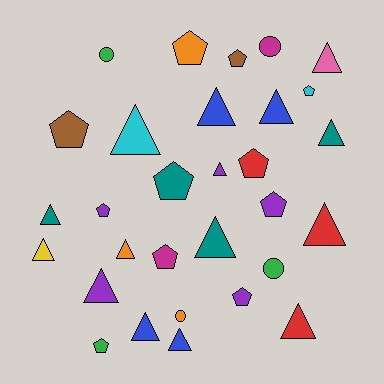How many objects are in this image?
There are 30 objects.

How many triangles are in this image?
There are 15 triangles.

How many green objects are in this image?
There are 3 green objects.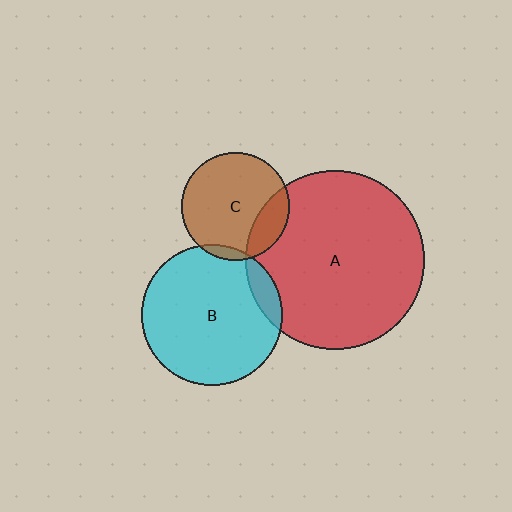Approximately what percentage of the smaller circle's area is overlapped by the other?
Approximately 10%.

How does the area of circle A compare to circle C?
Approximately 2.7 times.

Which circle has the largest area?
Circle A (red).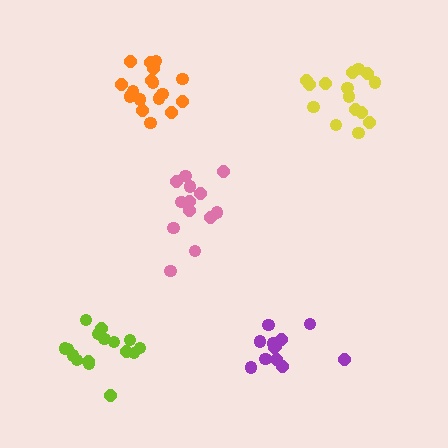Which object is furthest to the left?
The lime cluster is leftmost.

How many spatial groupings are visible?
There are 5 spatial groupings.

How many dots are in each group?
Group 1: 17 dots, Group 2: 13 dots, Group 3: 16 dots, Group 4: 12 dots, Group 5: 15 dots (73 total).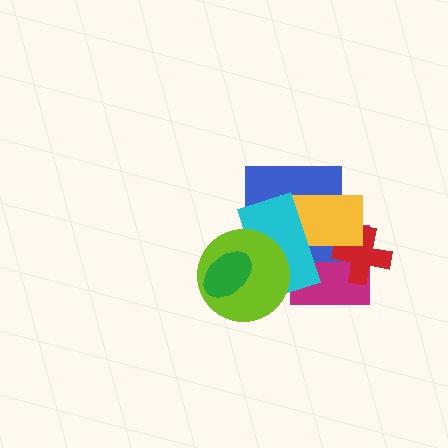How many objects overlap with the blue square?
4 objects overlap with the blue square.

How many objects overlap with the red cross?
2 objects overlap with the red cross.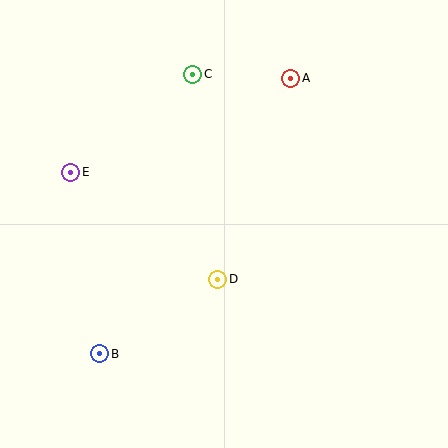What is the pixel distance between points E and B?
The distance between E and B is 184 pixels.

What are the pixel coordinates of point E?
Point E is at (71, 172).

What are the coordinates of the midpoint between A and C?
The midpoint between A and C is at (242, 76).